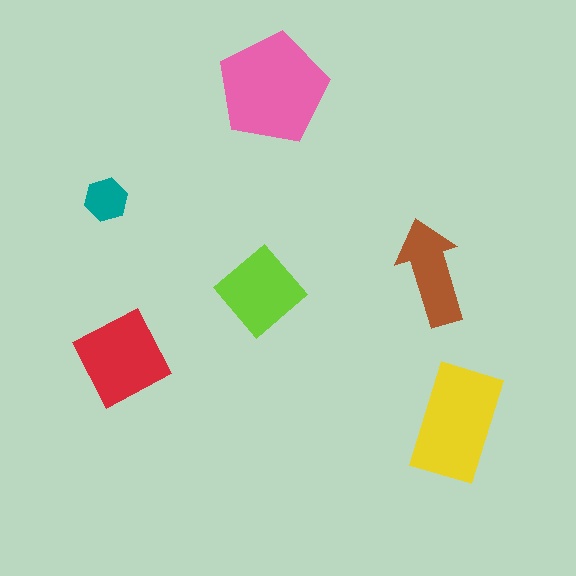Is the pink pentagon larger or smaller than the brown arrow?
Larger.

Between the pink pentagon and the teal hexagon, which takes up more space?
The pink pentagon.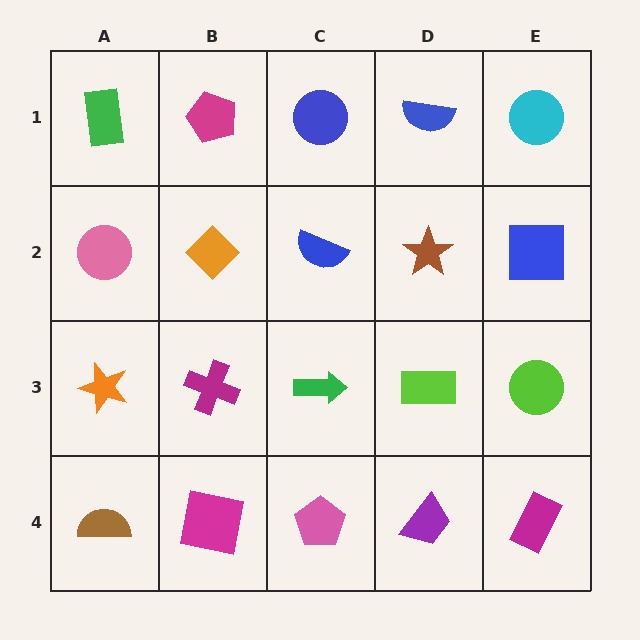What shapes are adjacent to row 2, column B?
A magenta pentagon (row 1, column B), a magenta cross (row 3, column B), a pink circle (row 2, column A), a blue semicircle (row 2, column C).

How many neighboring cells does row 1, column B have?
3.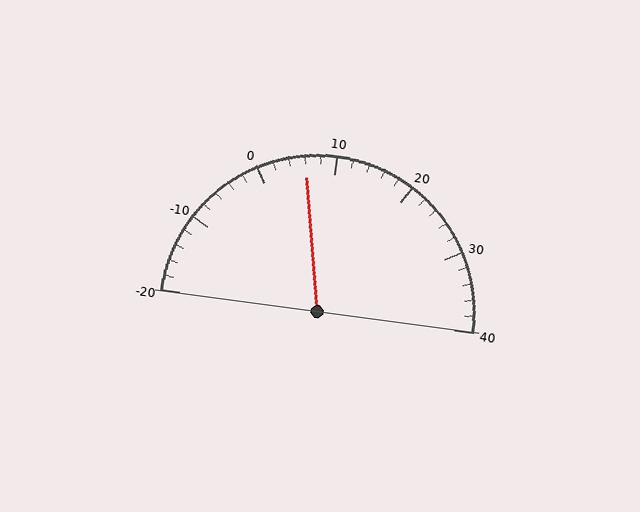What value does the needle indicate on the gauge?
The needle indicates approximately 6.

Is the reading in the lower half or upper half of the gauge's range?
The reading is in the lower half of the range (-20 to 40).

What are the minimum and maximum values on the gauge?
The gauge ranges from -20 to 40.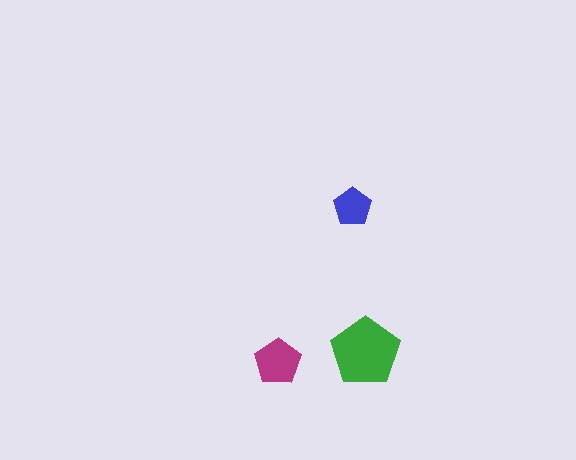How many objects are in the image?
There are 3 objects in the image.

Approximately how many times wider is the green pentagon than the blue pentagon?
About 2 times wider.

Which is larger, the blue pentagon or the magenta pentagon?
The magenta one.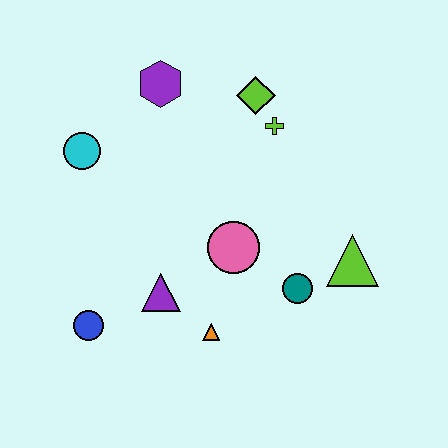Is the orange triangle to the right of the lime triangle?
No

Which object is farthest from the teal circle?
The cyan circle is farthest from the teal circle.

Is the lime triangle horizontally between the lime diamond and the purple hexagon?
No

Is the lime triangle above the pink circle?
No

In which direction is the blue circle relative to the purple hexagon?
The blue circle is below the purple hexagon.